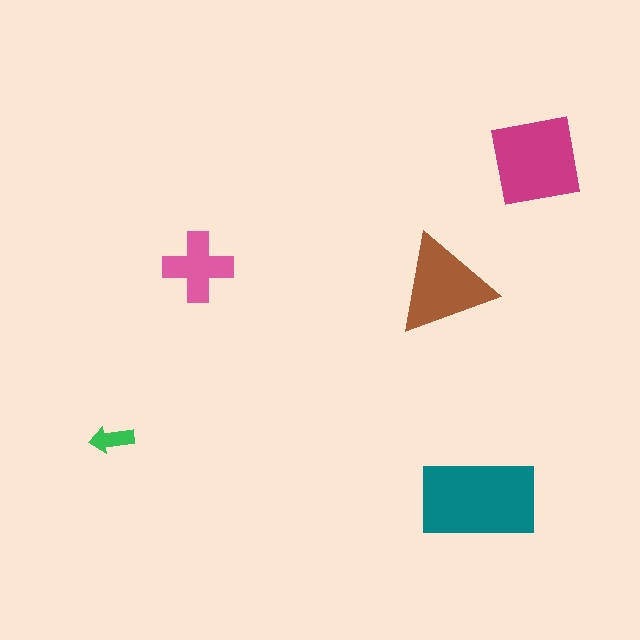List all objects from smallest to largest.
The green arrow, the pink cross, the brown triangle, the magenta square, the teal rectangle.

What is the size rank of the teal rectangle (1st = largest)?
1st.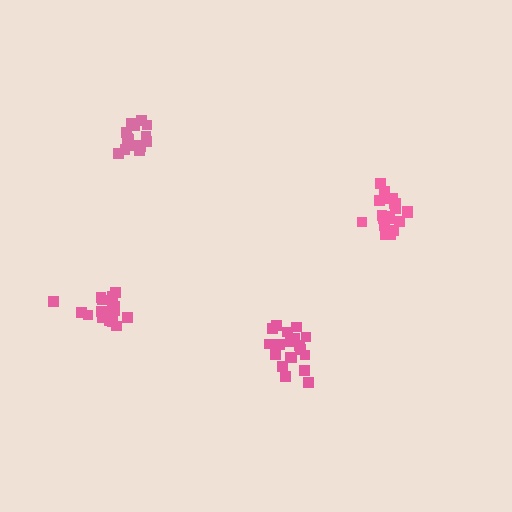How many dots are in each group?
Group 1: 20 dots, Group 2: 19 dots, Group 3: 20 dots, Group 4: 15 dots (74 total).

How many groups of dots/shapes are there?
There are 4 groups.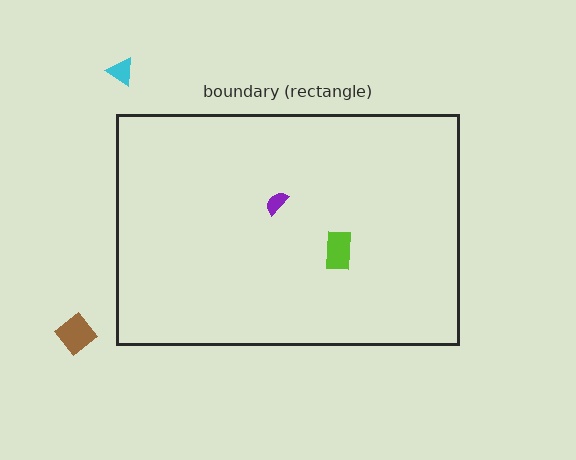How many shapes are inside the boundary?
2 inside, 2 outside.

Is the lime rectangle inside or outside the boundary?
Inside.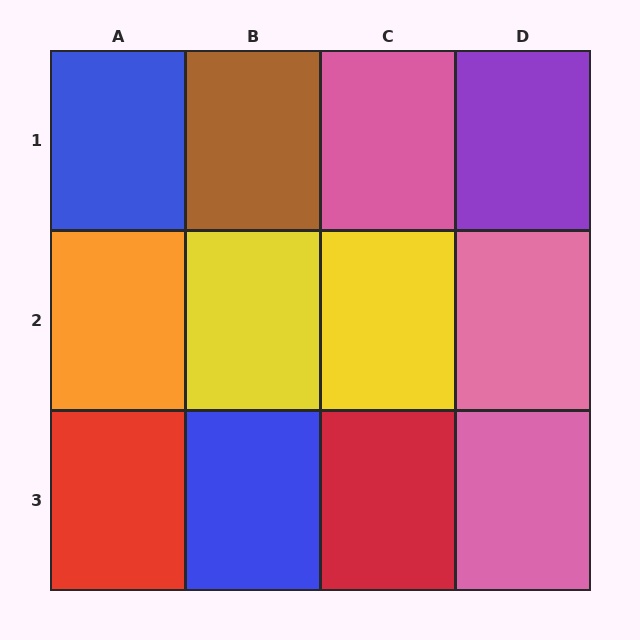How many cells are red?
2 cells are red.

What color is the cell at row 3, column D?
Pink.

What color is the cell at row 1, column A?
Blue.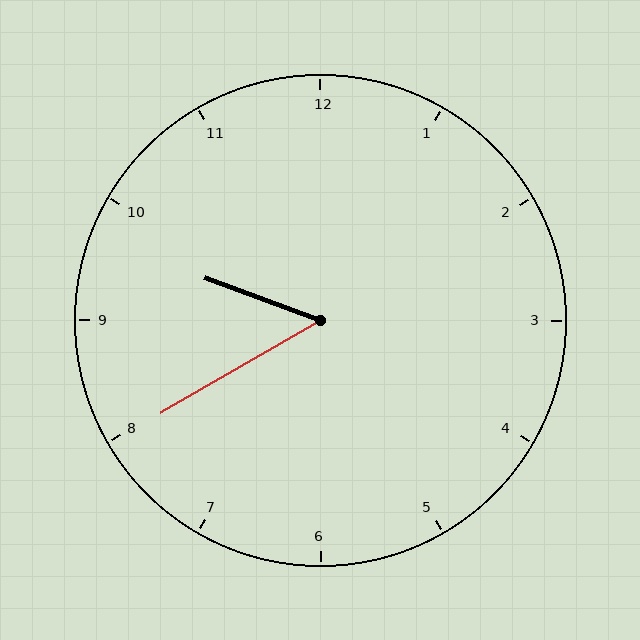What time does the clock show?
9:40.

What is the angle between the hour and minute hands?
Approximately 50 degrees.